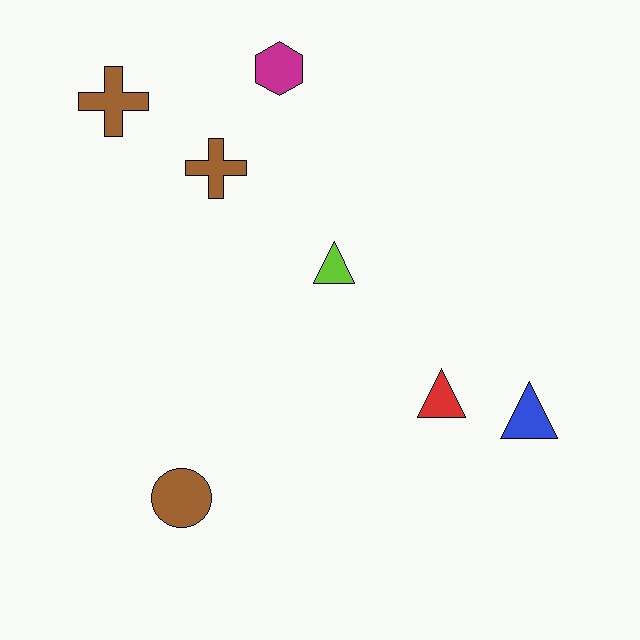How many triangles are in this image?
There are 3 triangles.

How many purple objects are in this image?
There are no purple objects.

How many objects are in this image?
There are 7 objects.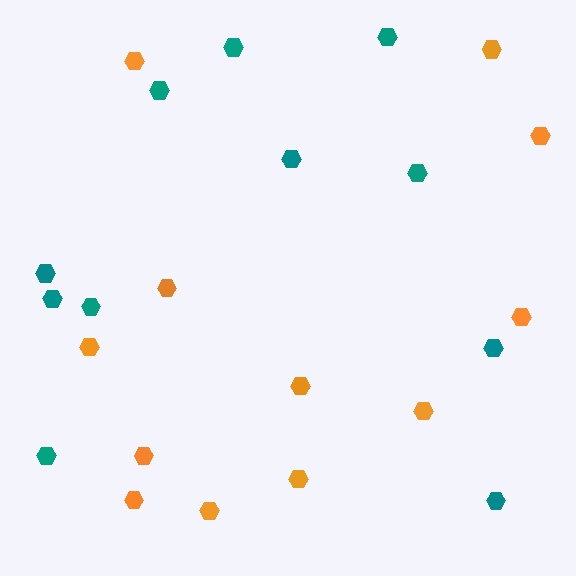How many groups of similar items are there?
There are 2 groups: one group of orange hexagons (12) and one group of teal hexagons (11).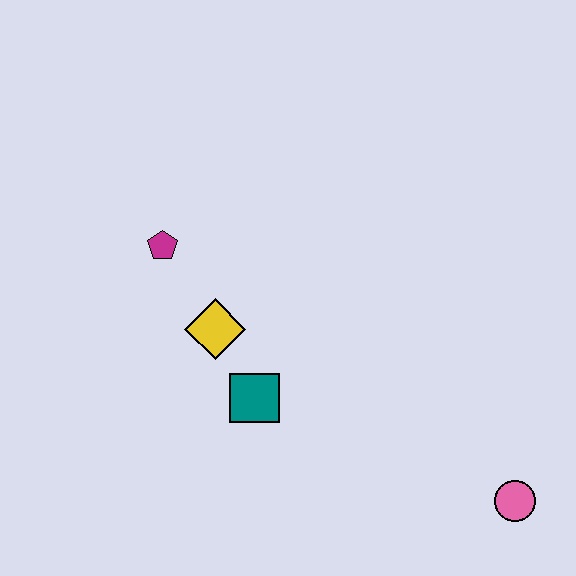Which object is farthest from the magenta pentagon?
The pink circle is farthest from the magenta pentagon.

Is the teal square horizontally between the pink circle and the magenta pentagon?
Yes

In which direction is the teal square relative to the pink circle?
The teal square is to the left of the pink circle.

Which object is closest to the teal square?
The yellow diamond is closest to the teal square.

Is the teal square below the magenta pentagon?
Yes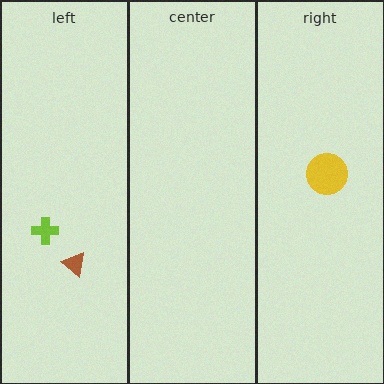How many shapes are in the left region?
2.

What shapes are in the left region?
The brown triangle, the lime cross.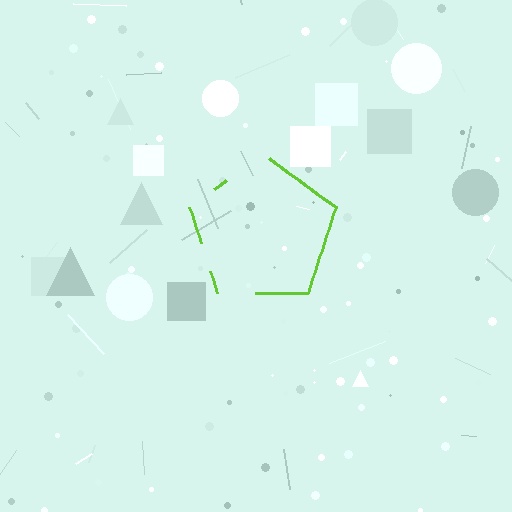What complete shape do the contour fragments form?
The contour fragments form a pentagon.